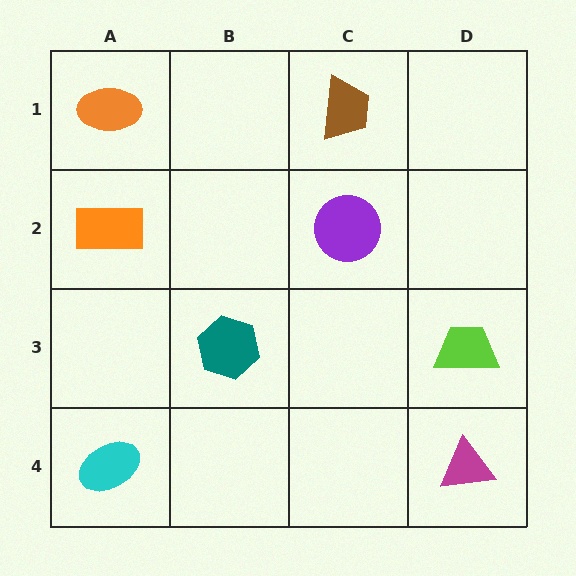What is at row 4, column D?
A magenta triangle.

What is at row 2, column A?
An orange rectangle.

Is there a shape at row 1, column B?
No, that cell is empty.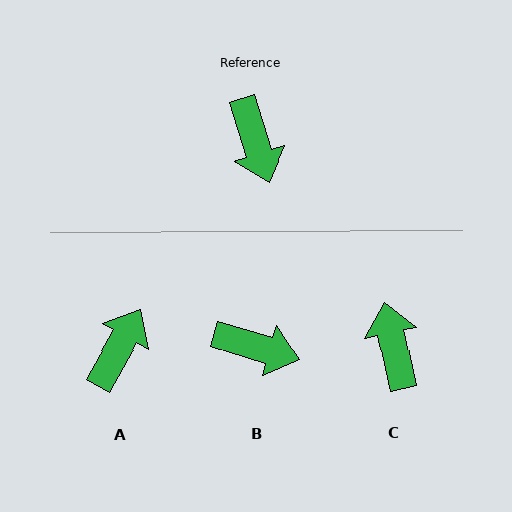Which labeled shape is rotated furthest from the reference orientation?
C, about 174 degrees away.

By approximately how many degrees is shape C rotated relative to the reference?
Approximately 174 degrees counter-clockwise.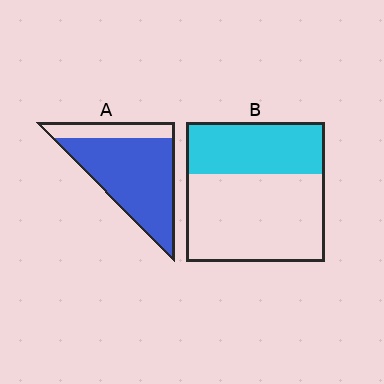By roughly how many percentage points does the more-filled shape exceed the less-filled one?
By roughly 40 percentage points (A over B).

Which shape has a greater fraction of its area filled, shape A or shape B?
Shape A.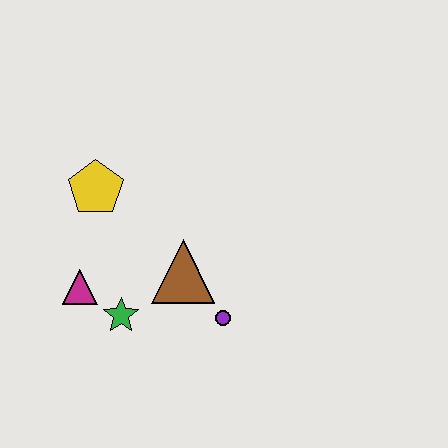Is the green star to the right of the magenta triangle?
Yes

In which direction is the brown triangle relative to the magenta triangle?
The brown triangle is to the right of the magenta triangle.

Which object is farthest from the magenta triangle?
The purple circle is farthest from the magenta triangle.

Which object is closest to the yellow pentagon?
The magenta triangle is closest to the yellow pentagon.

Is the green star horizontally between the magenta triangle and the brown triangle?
Yes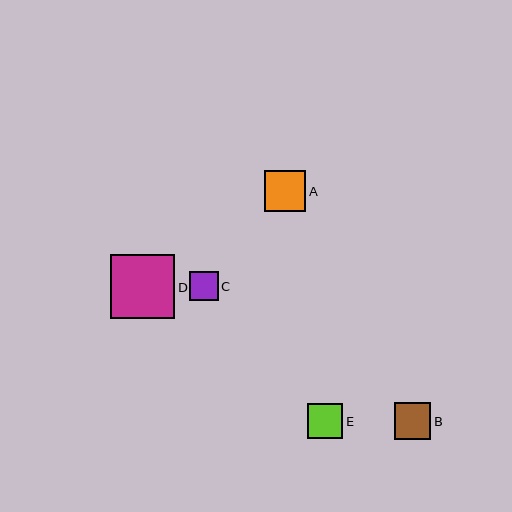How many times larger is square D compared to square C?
Square D is approximately 2.2 times the size of square C.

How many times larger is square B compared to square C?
Square B is approximately 1.3 times the size of square C.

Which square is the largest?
Square D is the largest with a size of approximately 64 pixels.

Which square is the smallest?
Square C is the smallest with a size of approximately 28 pixels.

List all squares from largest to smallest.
From largest to smallest: D, A, B, E, C.